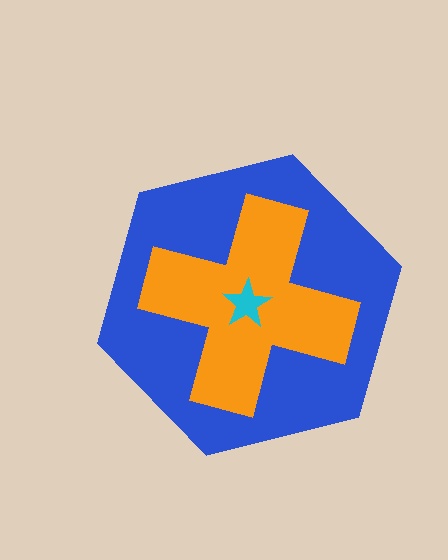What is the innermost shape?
The cyan star.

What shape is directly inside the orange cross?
The cyan star.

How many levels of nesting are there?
3.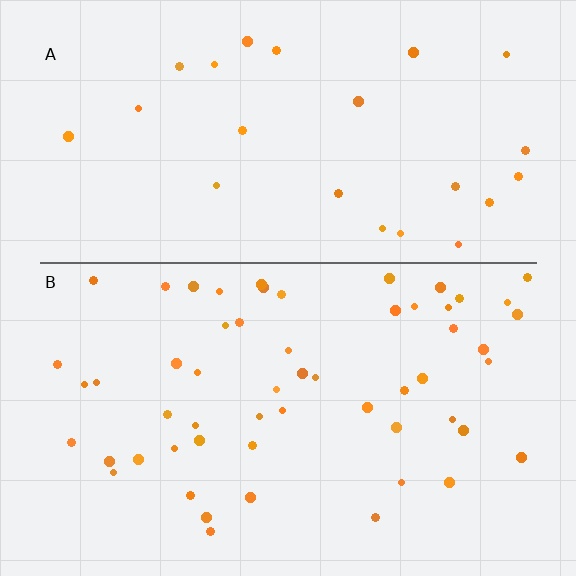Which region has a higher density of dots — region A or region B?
B (the bottom).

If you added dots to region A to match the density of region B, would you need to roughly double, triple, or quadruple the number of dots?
Approximately double.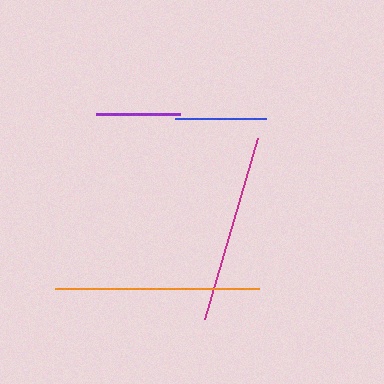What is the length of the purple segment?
The purple segment is approximately 84 pixels long.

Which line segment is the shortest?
The purple line is the shortest at approximately 84 pixels.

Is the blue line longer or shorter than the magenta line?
The magenta line is longer than the blue line.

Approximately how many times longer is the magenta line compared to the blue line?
The magenta line is approximately 2.1 times the length of the blue line.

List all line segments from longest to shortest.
From longest to shortest: orange, magenta, blue, purple.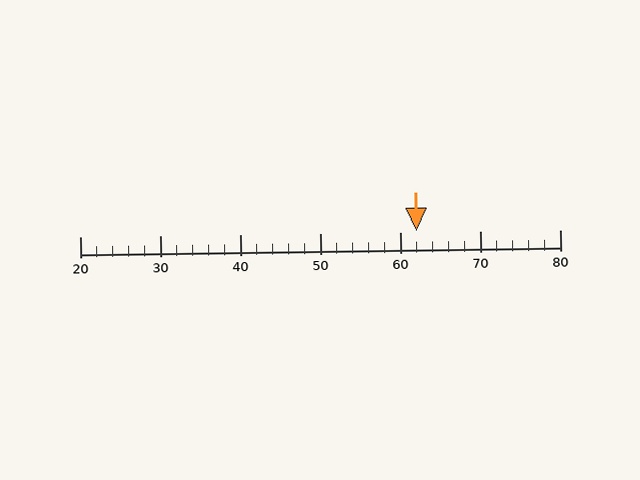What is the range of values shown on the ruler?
The ruler shows values from 20 to 80.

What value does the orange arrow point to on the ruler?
The orange arrow points to approximately 62.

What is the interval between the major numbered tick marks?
The major tick marks are spaced 10 units apart.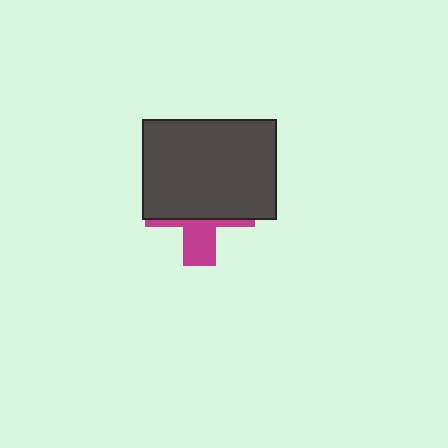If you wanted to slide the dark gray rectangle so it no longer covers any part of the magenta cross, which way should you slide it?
Slide it up — that is the most direct way to separate the two shapes.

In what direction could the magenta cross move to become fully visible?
The magenta cross could move down. That would shift it out from behind the dark gray rectangle entirely.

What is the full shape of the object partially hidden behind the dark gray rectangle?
The partially hidden object is a magenta cross.